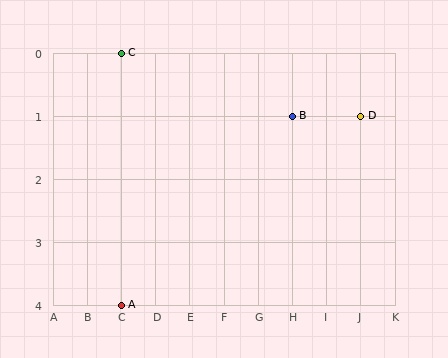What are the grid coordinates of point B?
Point B is at grid coordinates (H, 1).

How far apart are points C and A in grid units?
Points C and A are 4 rows apart.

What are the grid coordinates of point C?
Point C is at grid coordinates (C, 0).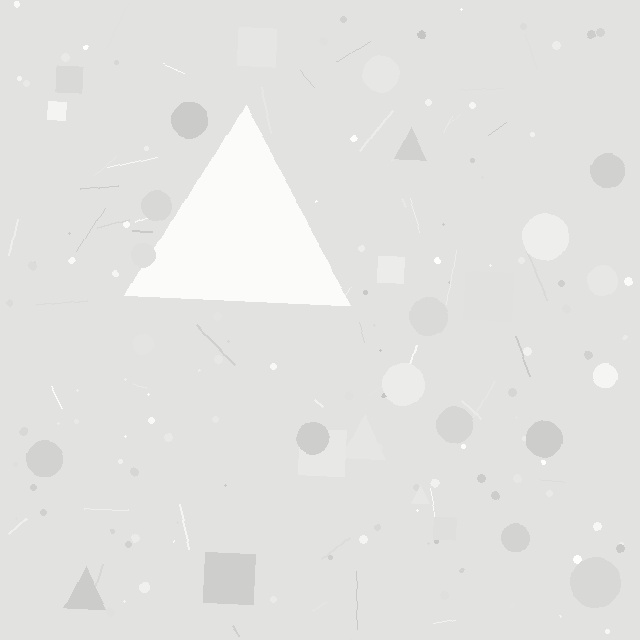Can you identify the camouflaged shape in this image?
The camouflaged shape is a triangle.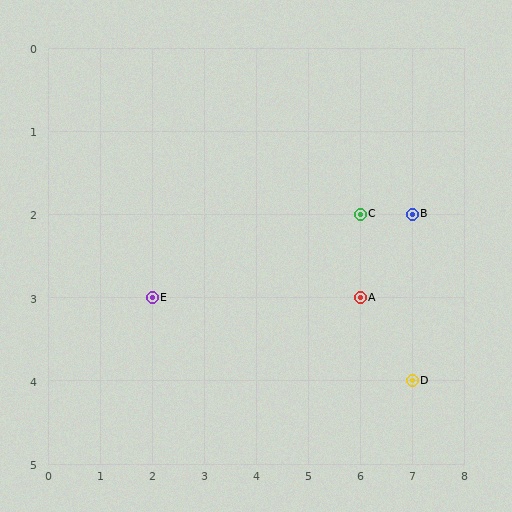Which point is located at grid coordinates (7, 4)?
Point D is at (7, 4).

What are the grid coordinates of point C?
Point C is at grid coordinates (6, 2).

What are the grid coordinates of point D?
Point D is at grid coordinates (7, 4).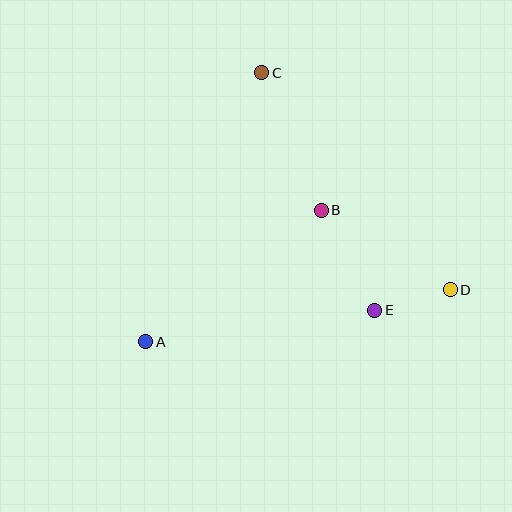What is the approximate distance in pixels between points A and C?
The distance between A and C is approximately 293 pixels.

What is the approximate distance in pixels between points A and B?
The distance between A and B is approximately 219 pixels.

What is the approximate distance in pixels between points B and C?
The distance between B and C is approximately 150 pixels.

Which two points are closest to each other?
Points D and E are closest to each other.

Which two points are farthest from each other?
Points A and D are farthest from each other.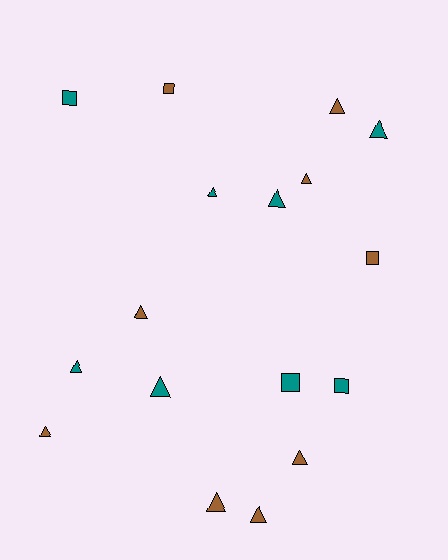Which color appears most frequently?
Brown, with 9 objects.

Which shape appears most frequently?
Triangle, with 12 objects.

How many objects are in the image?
There are 17 objects.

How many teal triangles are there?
There are 5 teal triangles.